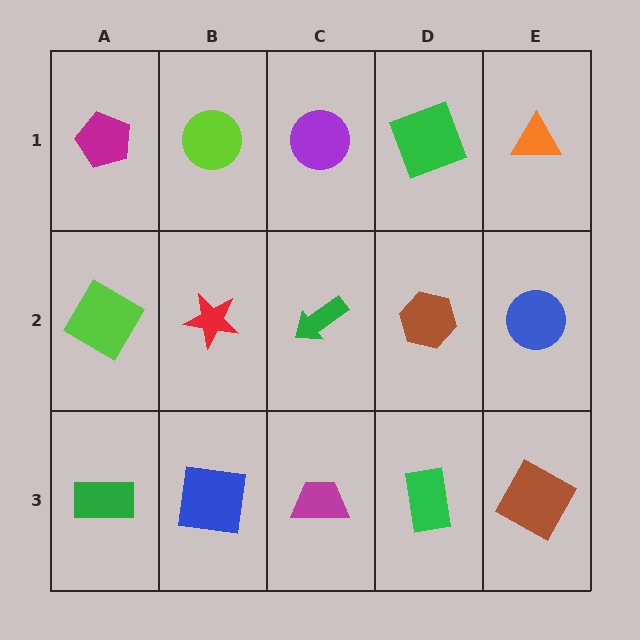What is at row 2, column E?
A blue circle.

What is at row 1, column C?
A purple circle.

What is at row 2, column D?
A brown hexagon.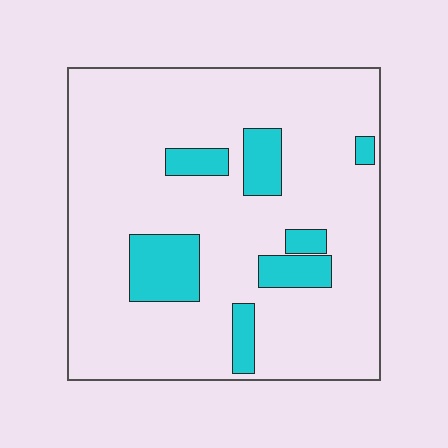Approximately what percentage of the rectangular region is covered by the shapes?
Approximately 15%.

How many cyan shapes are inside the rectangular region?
7.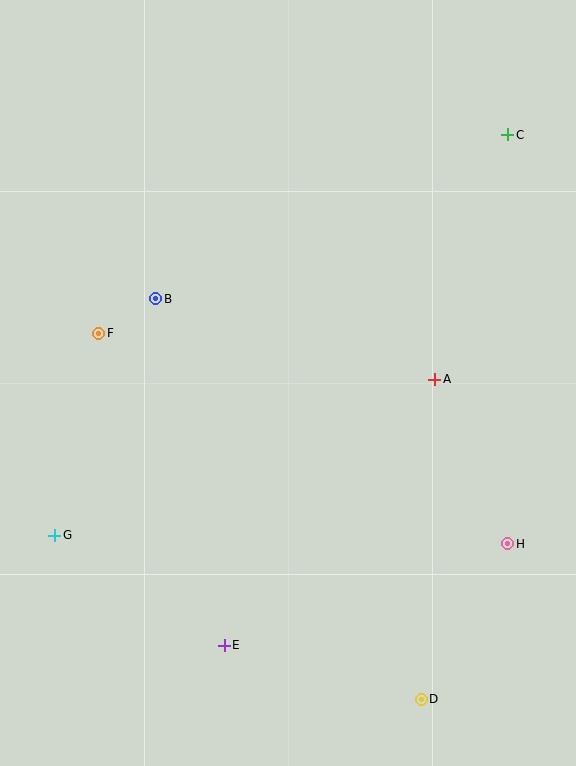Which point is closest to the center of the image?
Point A at (435, 379) is closest to the center.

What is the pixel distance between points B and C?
The distance between B and C is 388 pixels.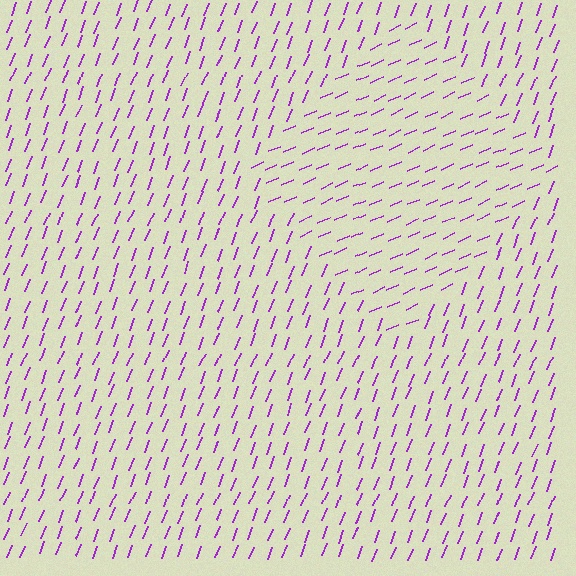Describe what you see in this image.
The image is filled with small purple line segments. A diamond region in the image has lines oriented differently from the surrounding lines, creating a visible texture boundary.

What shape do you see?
I see a diamond.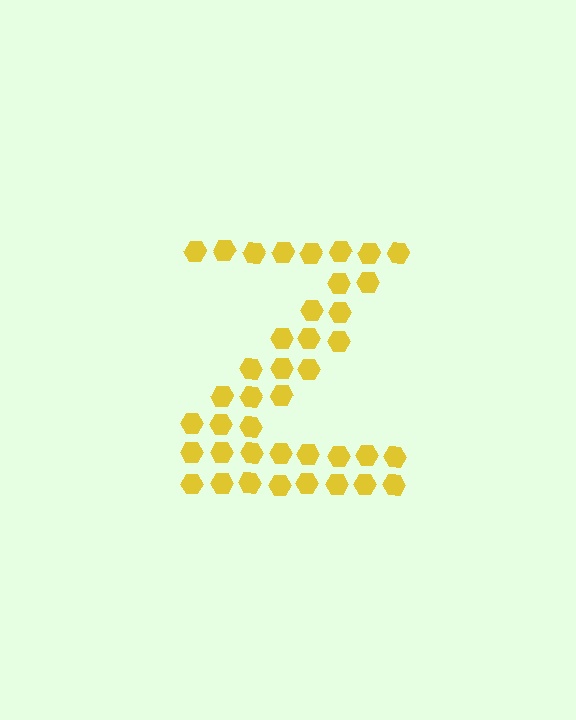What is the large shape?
The large shape is the letter Z.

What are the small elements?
The small elements are hexagons.